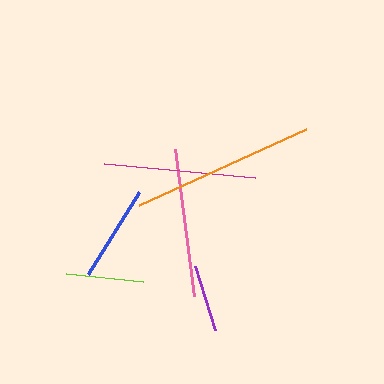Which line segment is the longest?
The orange line is the longest at approximately 184 pixels.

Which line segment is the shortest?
The purple line is the shortest at approximately 67 pixels.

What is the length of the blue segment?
The blue segment is approximately 97 pixels long.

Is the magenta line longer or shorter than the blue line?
The magenta line is longer than the blue line.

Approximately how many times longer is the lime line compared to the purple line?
The lime line is approximately 1.1 times the length of the purple line.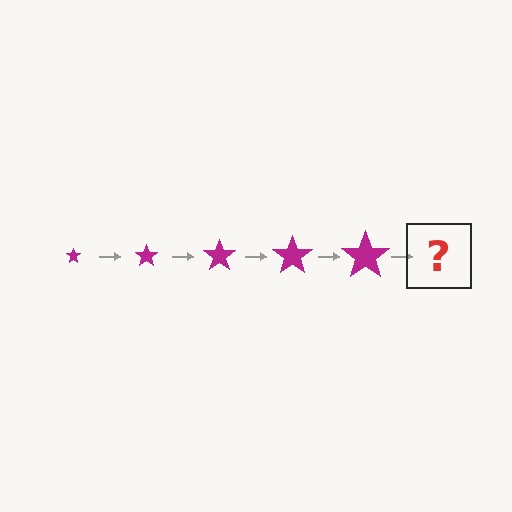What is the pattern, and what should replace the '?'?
The pattern is that the star gets progressively larger each step. The '?' should be a magenta star, larger than the previous one.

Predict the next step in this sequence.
The next step is a magenta star, larger than the previous one.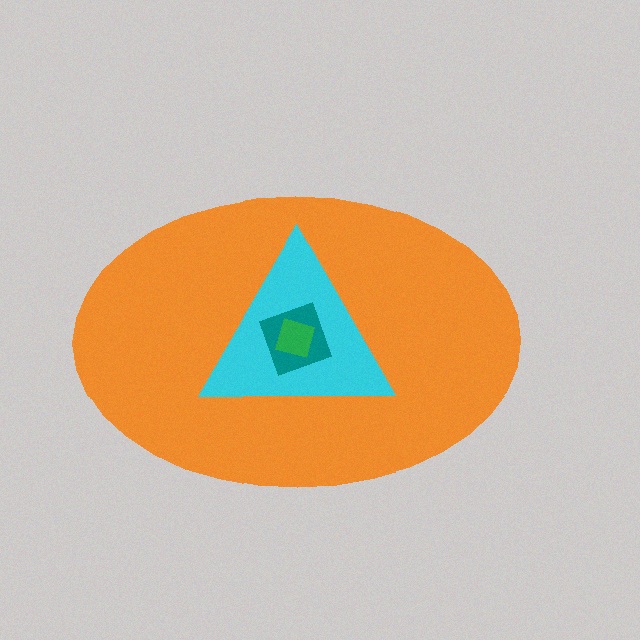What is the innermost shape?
The green diamond.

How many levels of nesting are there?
4.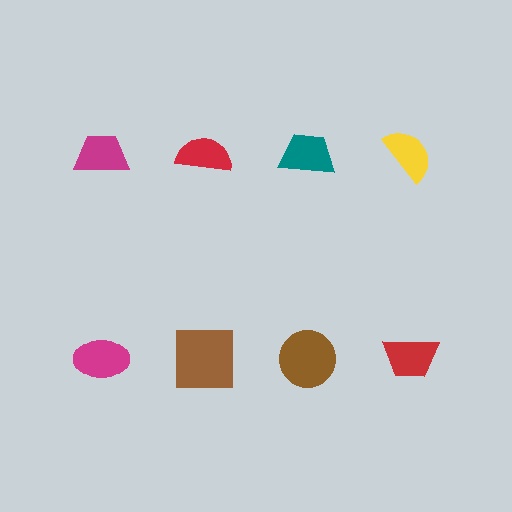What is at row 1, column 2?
A red semicircle.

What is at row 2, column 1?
A magenta ellipse.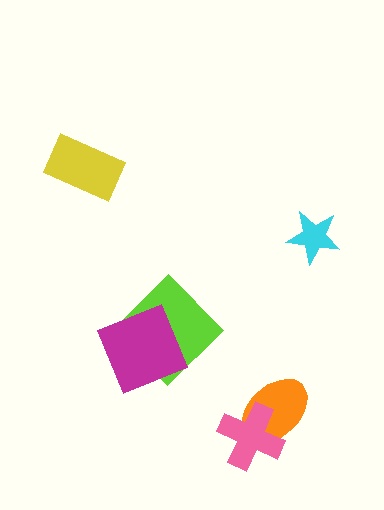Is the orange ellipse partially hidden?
Yes, it is partially covered by another shape.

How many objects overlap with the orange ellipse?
1 object overlaps with the orange ellipse.